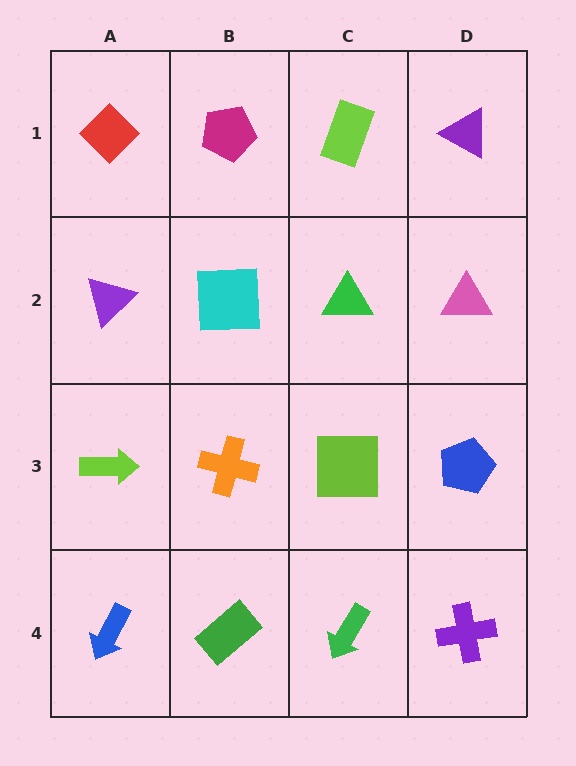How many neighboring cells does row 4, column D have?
2.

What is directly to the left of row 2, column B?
A purple triangle.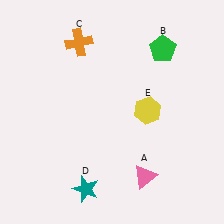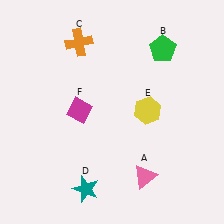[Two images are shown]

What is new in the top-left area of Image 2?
A magenta diamond (F) was added in the top-left area of Image 2.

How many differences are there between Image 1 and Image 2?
There is 1 difference between the two images.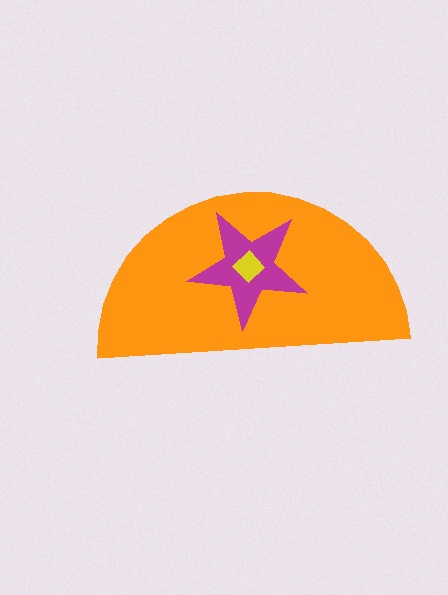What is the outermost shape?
The orange semicircle.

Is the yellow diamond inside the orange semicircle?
Yes.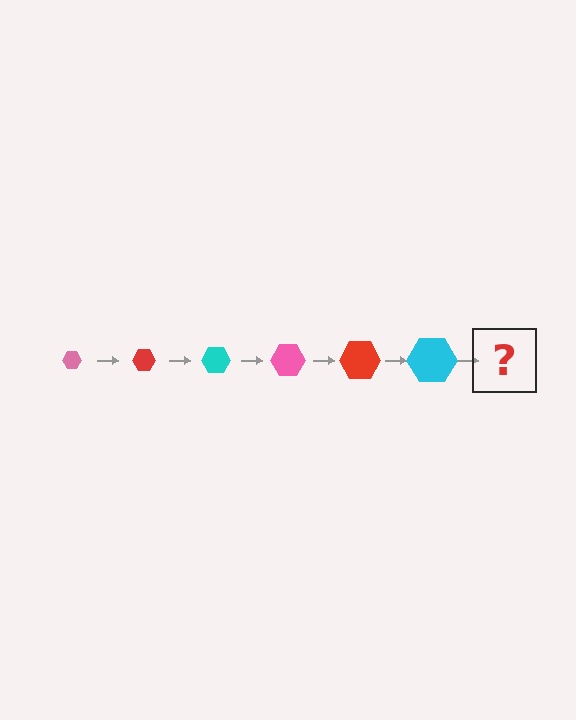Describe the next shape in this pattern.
It should be a pink hexagon, larger than the previous one.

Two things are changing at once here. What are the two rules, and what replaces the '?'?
The two rules are that the hexagon grows larger each step and the color cycles through pink, red, and cyan. The '?' should be a pink hexagon, larger than the previous one.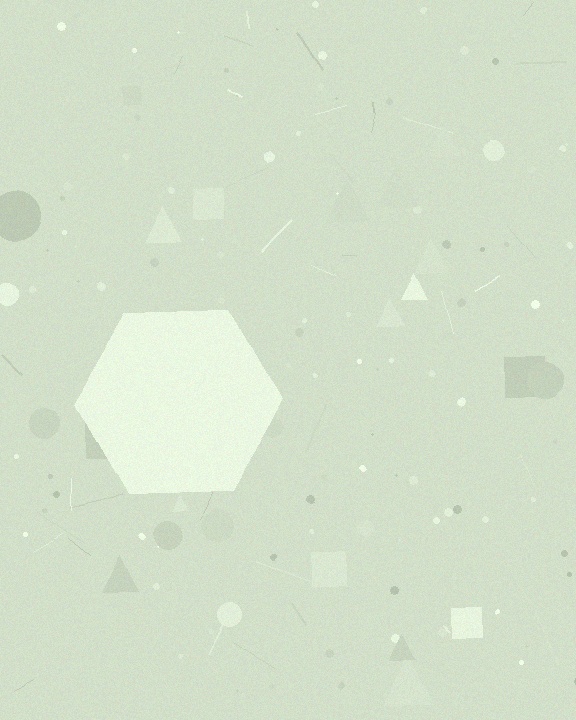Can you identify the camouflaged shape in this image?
The camouflaged shape is a hexagon.